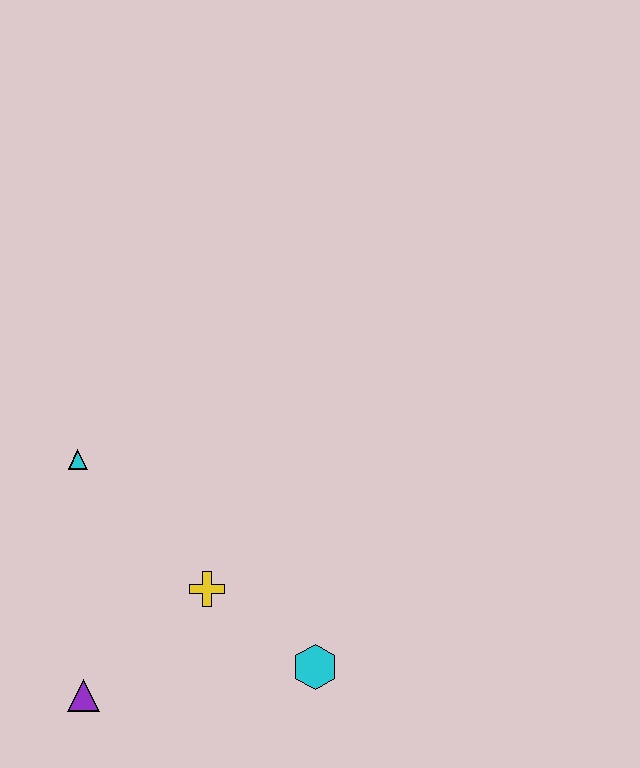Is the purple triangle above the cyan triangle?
No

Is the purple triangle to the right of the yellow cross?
No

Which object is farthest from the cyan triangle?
The cyan hexagon is farthest from the cyan triangle.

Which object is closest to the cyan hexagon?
The yellow cross is closest to the cyan hexagon.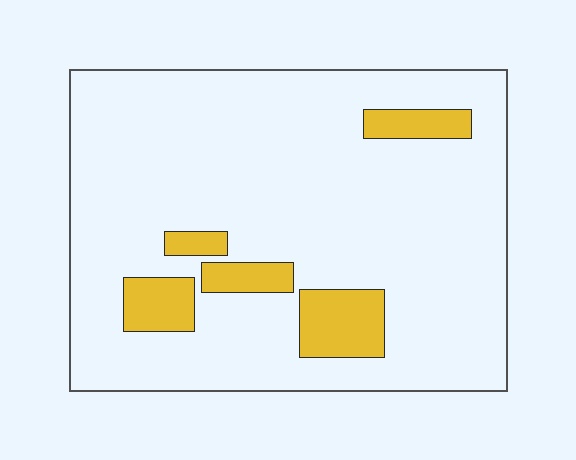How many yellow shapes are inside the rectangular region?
5.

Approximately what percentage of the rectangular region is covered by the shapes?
Approximately 10%.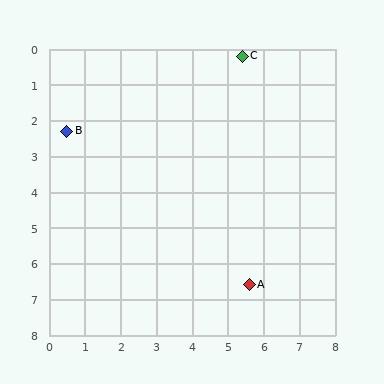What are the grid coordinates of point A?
Point A is at approximately (5.6, 6.6).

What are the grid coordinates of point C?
Point C is at approximately (5.4, 0.2).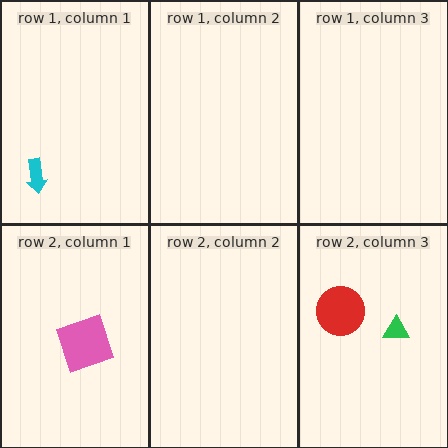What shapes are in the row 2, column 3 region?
The green triangle, the red circle.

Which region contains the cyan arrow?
The row 1, column 1 region.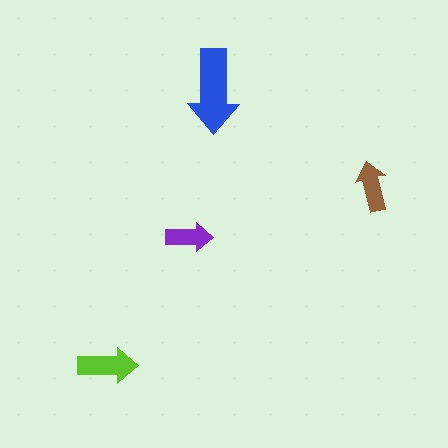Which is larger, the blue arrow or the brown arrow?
The blue one.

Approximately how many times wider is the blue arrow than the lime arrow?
About 1.5 times wider.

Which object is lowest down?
The lime arrow is bottommost.